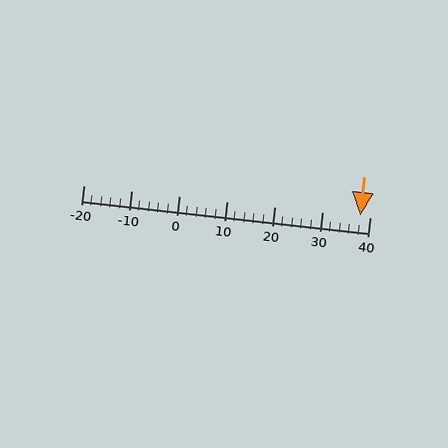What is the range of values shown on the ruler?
The ruler shows values from -20 to 40.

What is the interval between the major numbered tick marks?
The major tick marks are spaced 10 units apart.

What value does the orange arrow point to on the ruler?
The orange arrow points to approximately 38.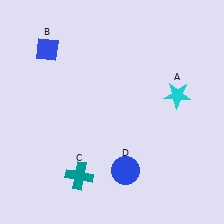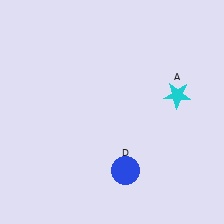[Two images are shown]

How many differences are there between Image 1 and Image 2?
There are 2 differences between the two images.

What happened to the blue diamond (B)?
The blue diamond (B) was removed in Image 2. It was in the top-left area of Image 1.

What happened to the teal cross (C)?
The teal cross (C) was removed in Image 2. It was in the bottom-left area of Image 1.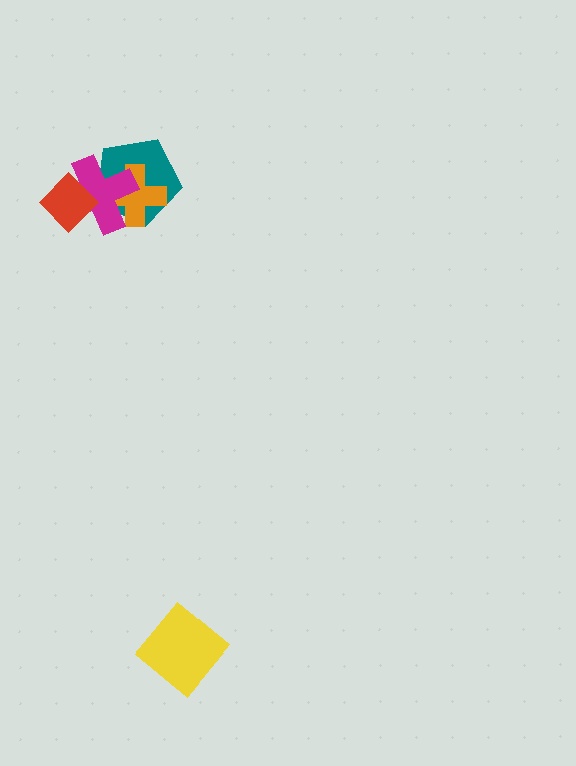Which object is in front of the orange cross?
The magenta cross is in front of the orange cross.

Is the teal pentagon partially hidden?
Yes, it is partially covered by another shape.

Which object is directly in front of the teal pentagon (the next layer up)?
The orange cross is directly in front of the teal pentagon.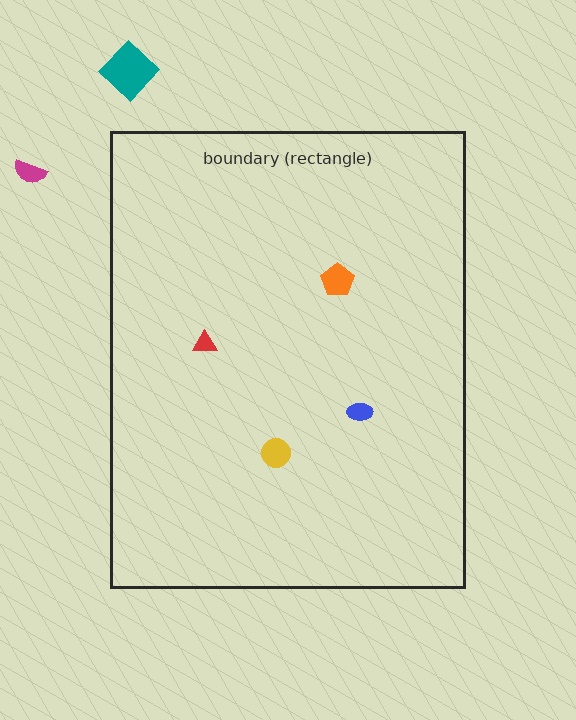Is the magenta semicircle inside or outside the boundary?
Outside.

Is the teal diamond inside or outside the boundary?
Outside.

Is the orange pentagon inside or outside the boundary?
Inside.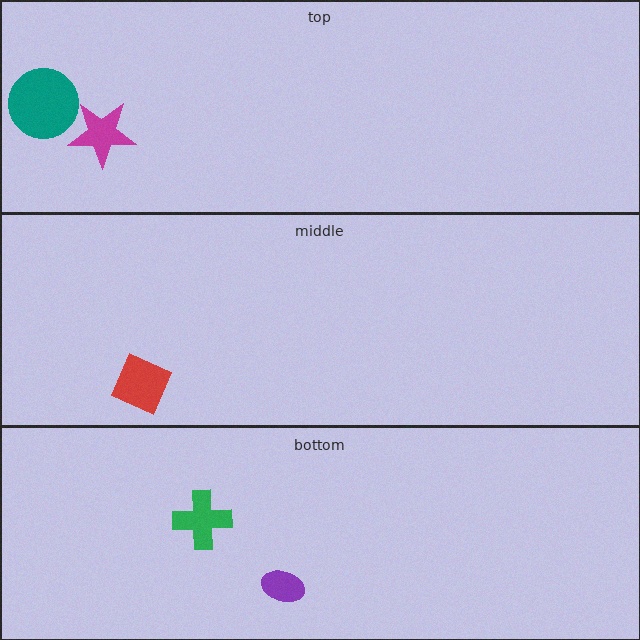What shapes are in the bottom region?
The green cross, the purple ellipse.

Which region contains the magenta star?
The top region.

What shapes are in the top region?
The teal circle, the magenta star.